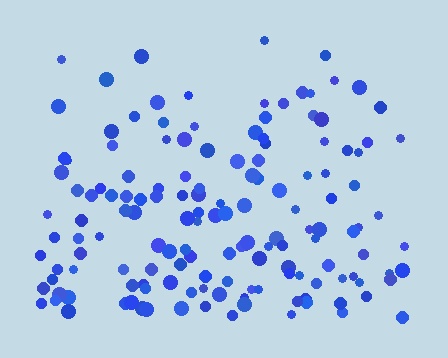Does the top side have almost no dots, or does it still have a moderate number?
Still a moderate number, just noticeably fewer than the bottom.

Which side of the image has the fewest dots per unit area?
The top.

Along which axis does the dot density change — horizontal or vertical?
Vertical.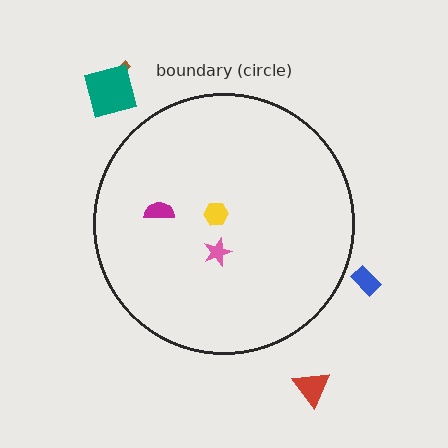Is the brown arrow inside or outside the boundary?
Outside.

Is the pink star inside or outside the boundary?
Inside.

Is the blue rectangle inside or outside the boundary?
Outside.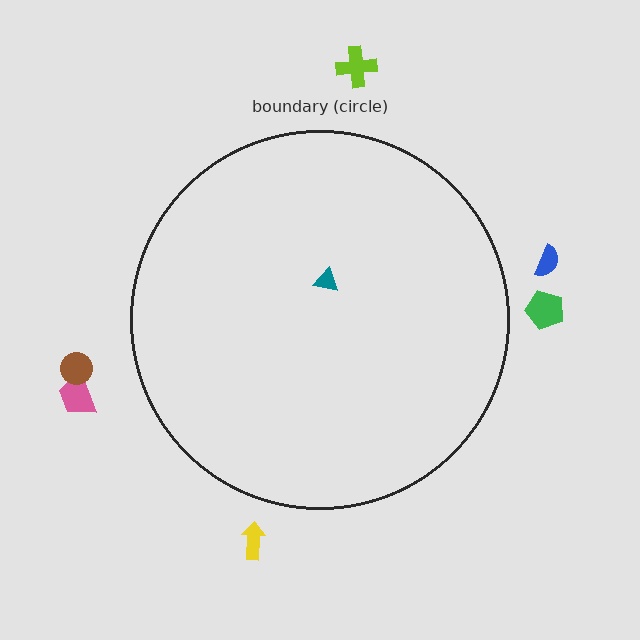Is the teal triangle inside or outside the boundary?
Inside.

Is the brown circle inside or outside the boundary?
Outside.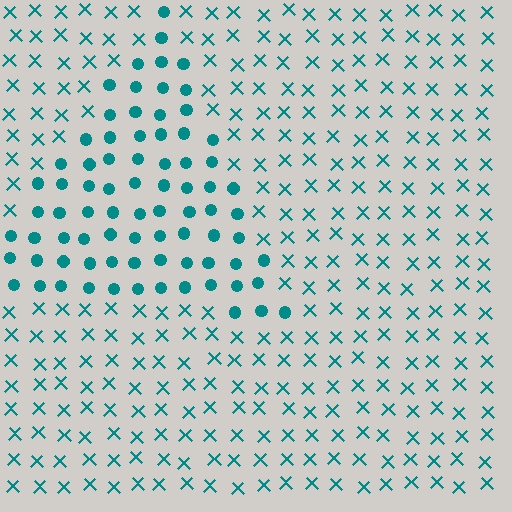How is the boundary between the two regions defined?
The boundary is defined by a change in element shape: circles inside vs. X marks outside. All elements share the same color and spacing.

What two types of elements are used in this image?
The image uses circles inside the triangle region and X marks outside it.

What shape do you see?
I see a triangle.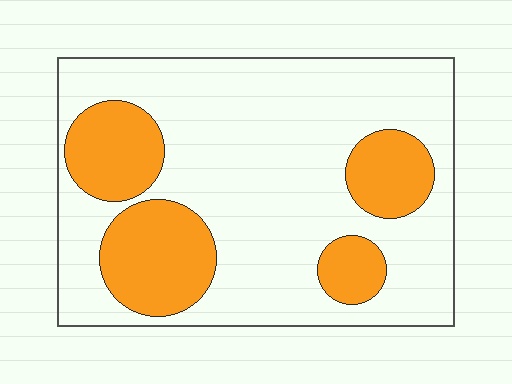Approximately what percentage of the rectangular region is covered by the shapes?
Approximately 25%.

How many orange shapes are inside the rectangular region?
4.